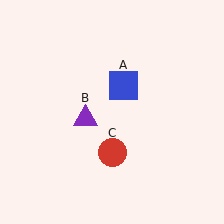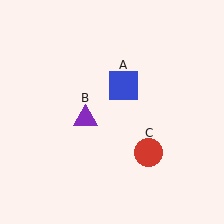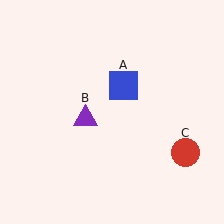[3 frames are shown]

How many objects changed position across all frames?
1 object changed position: red circle (object C).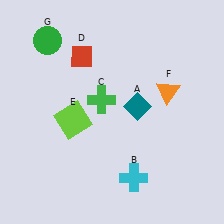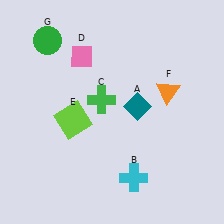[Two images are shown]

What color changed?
The diamond (D) changed from red in Image 1 to pink in Image 2.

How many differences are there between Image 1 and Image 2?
There is 1 difference between the two images.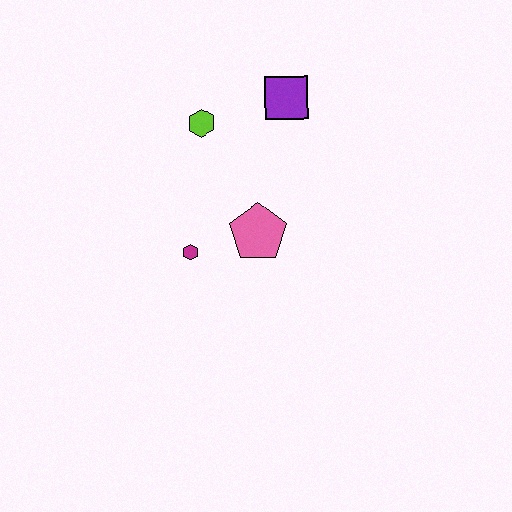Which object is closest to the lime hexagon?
The purple square is closest to the lime hexagon.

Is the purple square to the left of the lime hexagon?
No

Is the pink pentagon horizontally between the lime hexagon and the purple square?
Yes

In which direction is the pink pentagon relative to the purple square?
The pink pentagon is below the purple square.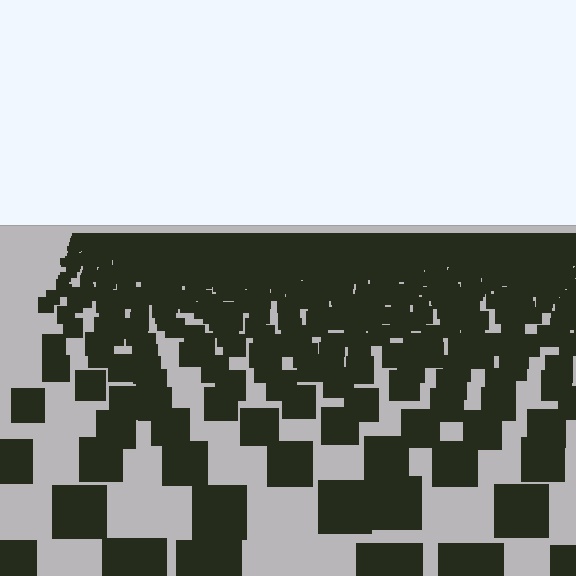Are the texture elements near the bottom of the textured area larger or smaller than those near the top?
Larger. Near the bottom, elements are closer to the viewer and appear at a bigger on-screen size.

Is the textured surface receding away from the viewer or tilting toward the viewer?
The surface is receding away from the viewer. Texture elements get smaller and denser toward the top.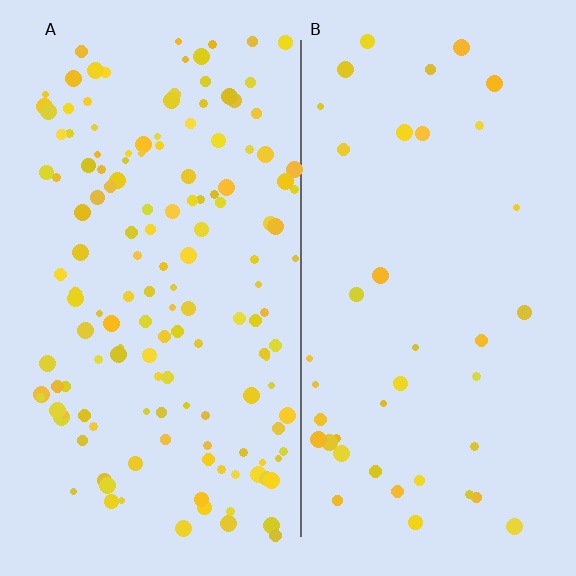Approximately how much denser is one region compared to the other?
Approximately 3.6× — region A over region B.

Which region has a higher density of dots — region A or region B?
A (the left).